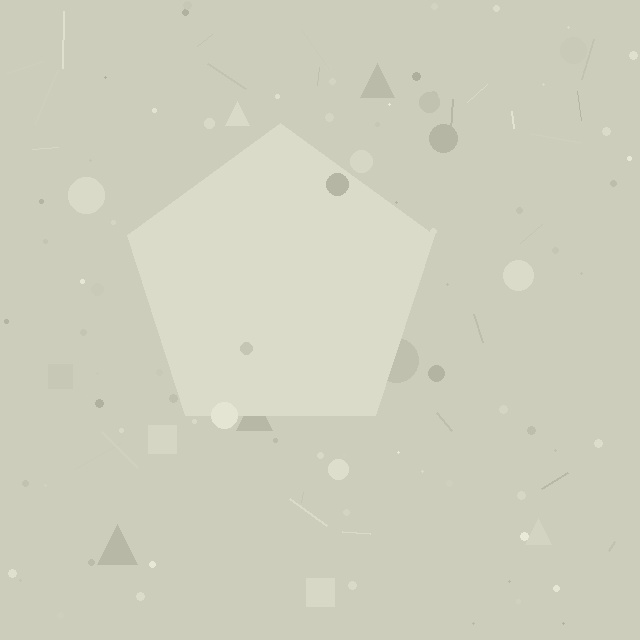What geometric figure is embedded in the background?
A pentagon is embedded in the background.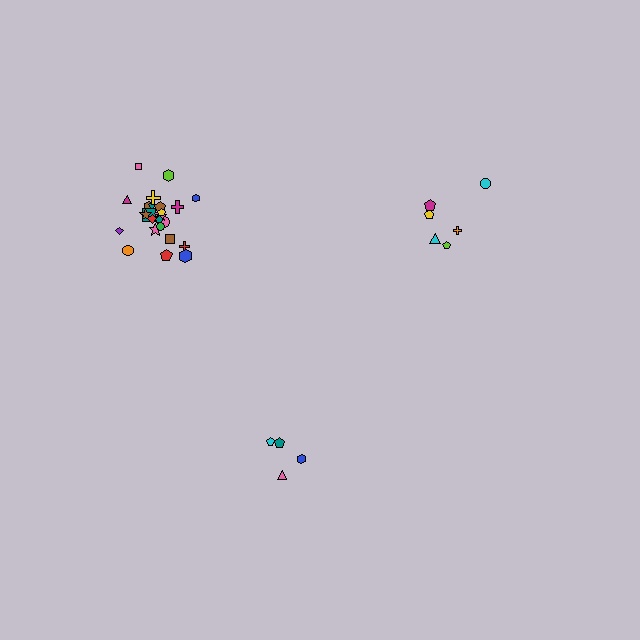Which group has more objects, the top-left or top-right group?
The top-left group.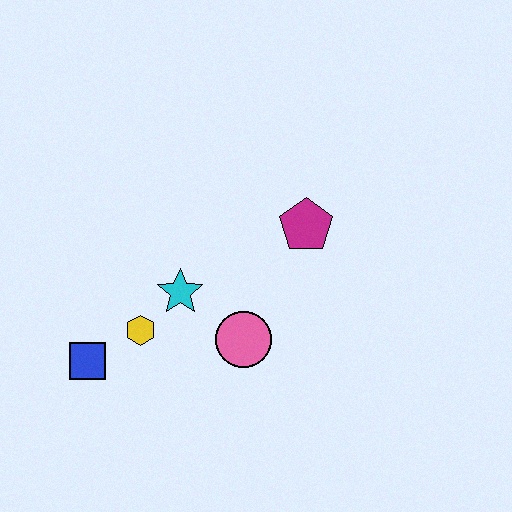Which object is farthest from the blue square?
The magenta pentagon is farthest from the blue square.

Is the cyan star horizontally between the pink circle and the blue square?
Yes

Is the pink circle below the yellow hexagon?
Yes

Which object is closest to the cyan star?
The yellow hexagon is closest to the cyan star.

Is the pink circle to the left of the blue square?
No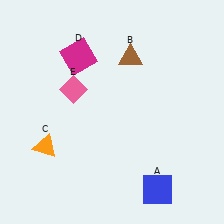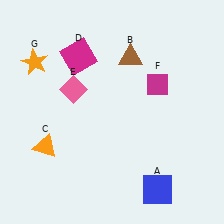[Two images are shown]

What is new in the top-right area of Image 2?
A magenta diamond (F) was added in the top-right area of Image 2.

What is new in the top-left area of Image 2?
An orange star (G) was added in the top-left area of Image 2.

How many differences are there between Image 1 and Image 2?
There are 2 differences between the two images.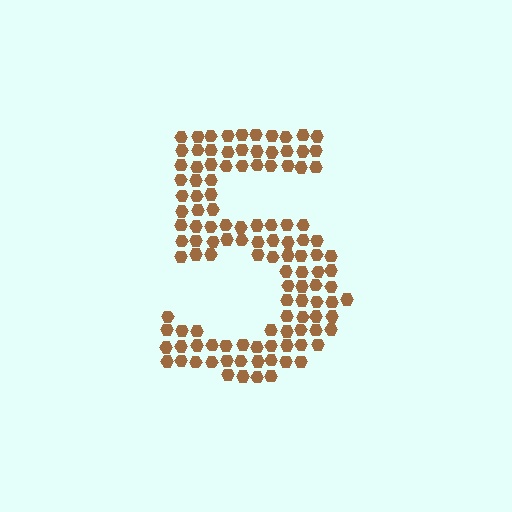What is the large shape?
The large shape is the digit 5.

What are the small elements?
The small elements are hexagons.